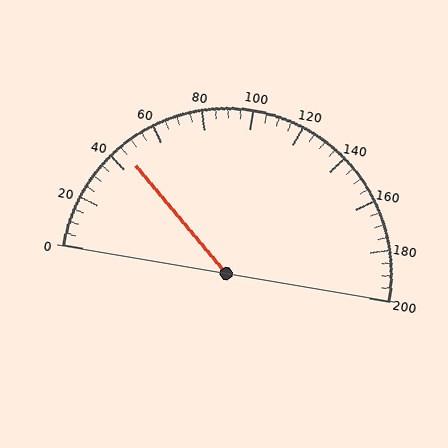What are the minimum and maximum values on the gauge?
The gauge ranges from 0 to 200.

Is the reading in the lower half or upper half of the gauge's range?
The reading is in the lower half of the range (0 to 200).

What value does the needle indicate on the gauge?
The needle indicates approximately 45.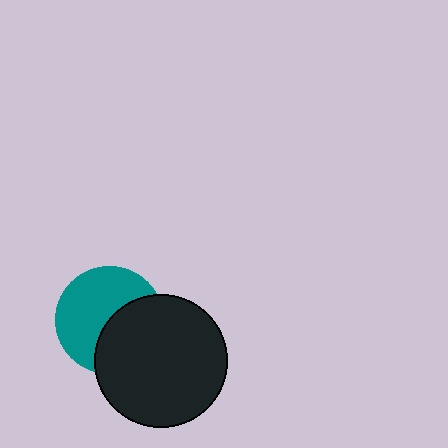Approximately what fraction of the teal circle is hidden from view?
Roughly 43% of the teal circle is hidden behind the black circle.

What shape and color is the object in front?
The object in front is a black circle.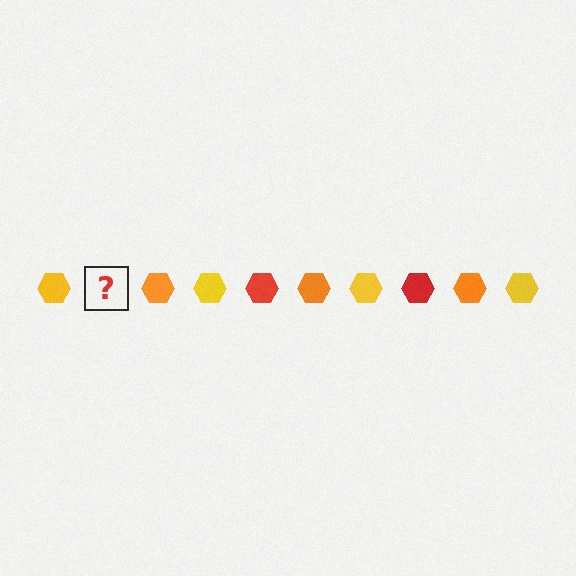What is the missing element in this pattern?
The missing element is a red hexagon.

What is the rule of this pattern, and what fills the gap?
The rule is that the pattern cycles through yellow, red, orange hexagons. The gap should be filled with a red hexagon.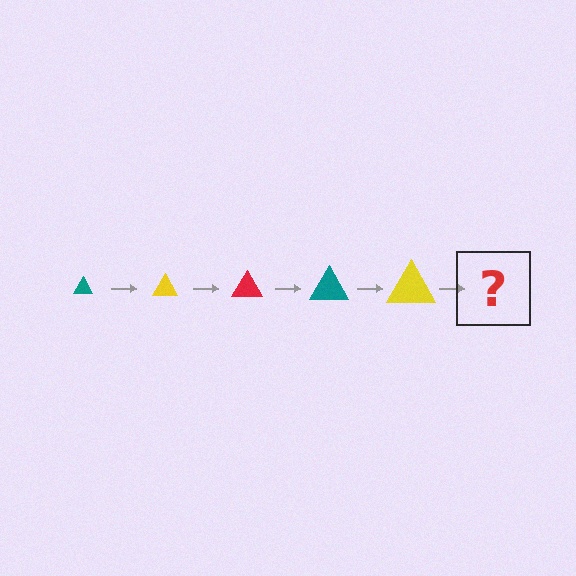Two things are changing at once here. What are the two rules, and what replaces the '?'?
The two rules are that the triangle grows larger each step and the color cycles through teal, yellow, and red. The '?' should be a red triangle, larger than the previous one.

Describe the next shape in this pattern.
It should be a red triangle, larger than the previous one.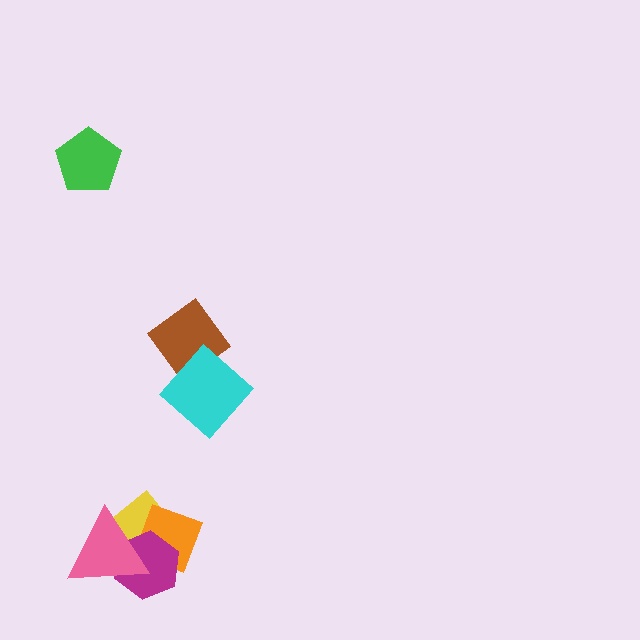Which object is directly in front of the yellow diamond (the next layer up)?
The orange square is directly in front of the yellow diamond.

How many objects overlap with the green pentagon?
0 objects overlap with the green pentagon.